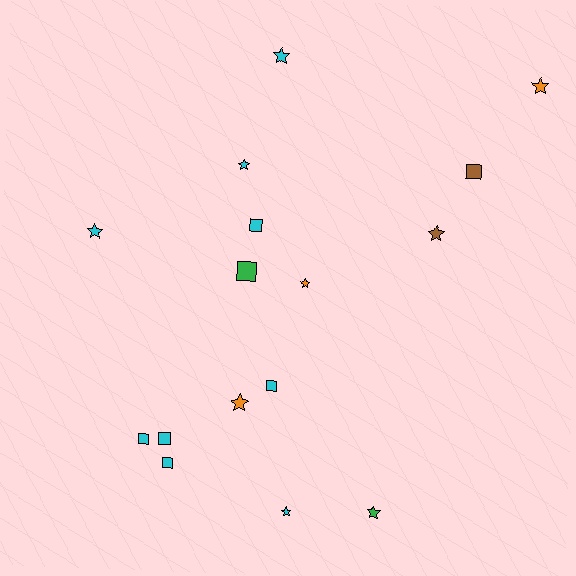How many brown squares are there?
There is 1 brown square.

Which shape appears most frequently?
Star, with 9 objects.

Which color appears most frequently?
Cyan, with 9 objects.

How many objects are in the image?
There are 16 objects.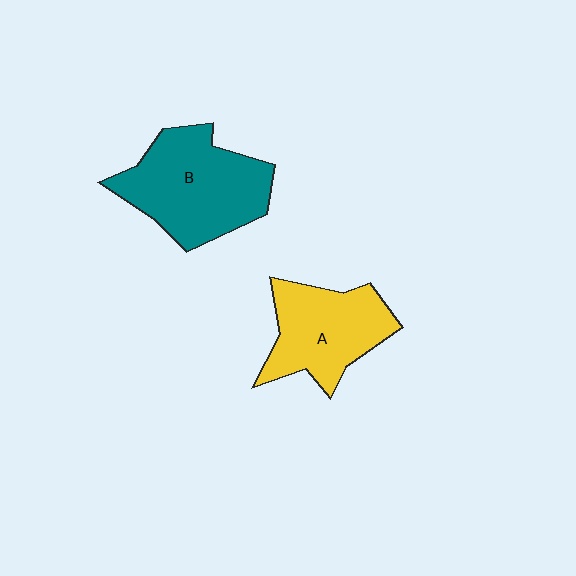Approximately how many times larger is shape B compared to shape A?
Approximately 1.3 times.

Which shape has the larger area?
Shape B (teal).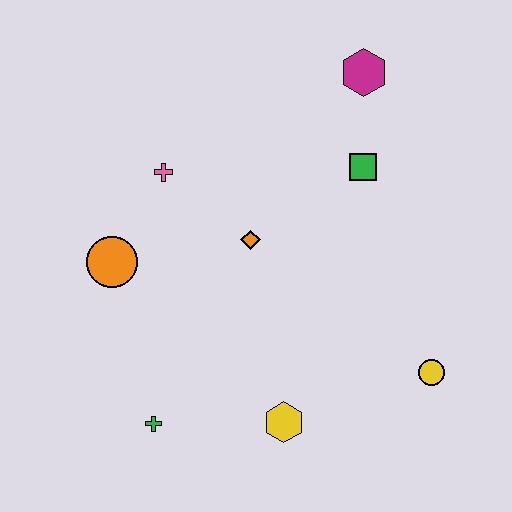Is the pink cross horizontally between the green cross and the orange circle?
No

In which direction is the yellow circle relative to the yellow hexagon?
The yellow circle is to the right of the yellow hexagon.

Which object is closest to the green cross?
The yellow hexagon is closest to the green cross.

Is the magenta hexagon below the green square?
No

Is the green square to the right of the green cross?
Yes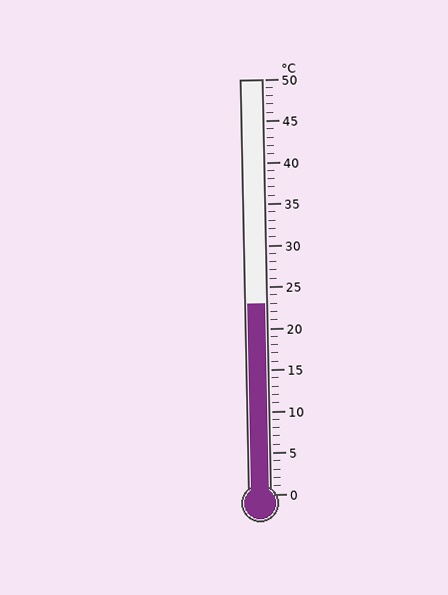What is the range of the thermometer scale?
The thermometer scale ranges from 0°C to 50°C.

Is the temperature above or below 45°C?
The temperature is below 45°C.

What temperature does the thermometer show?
The thermometer shows approximately 23°C.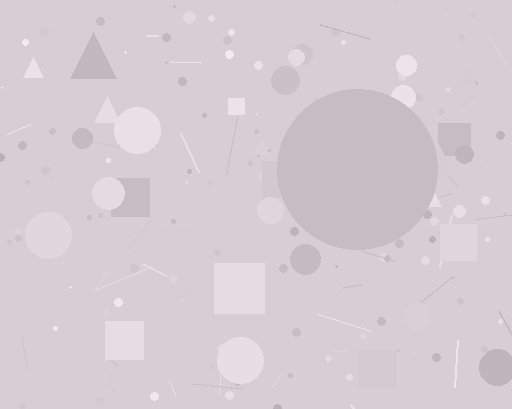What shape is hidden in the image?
A circle is hidden in the image.